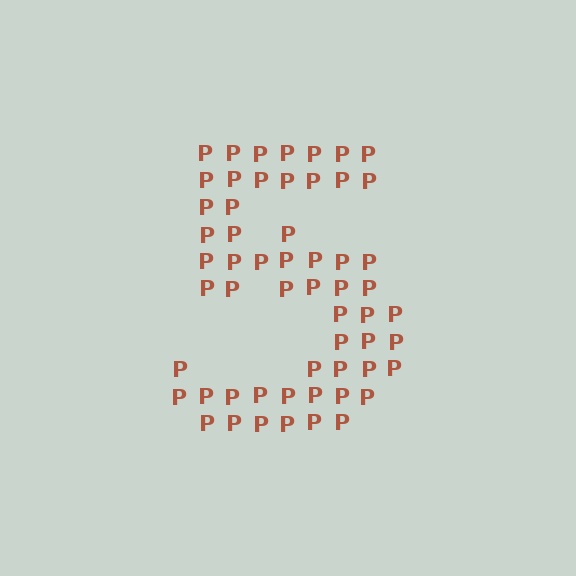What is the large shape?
The large shape is the digit 5.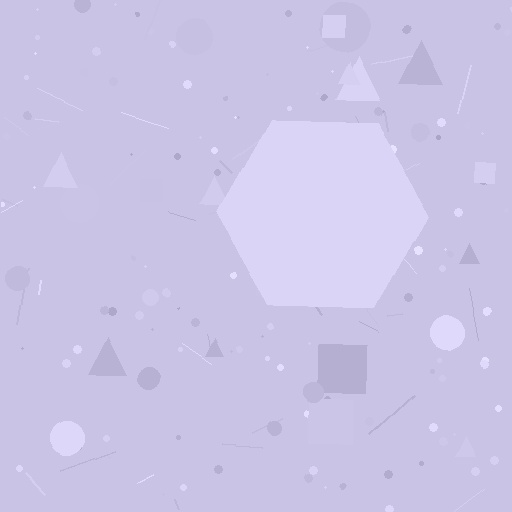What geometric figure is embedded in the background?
A hexagon is embedded in the background.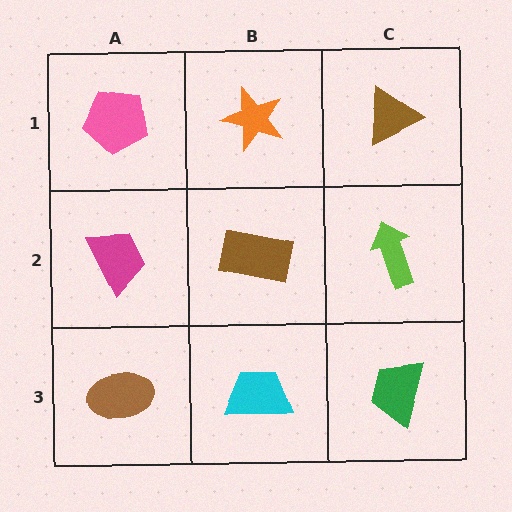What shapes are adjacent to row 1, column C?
A lime arrow (row 2, column C), an orange star (row 1, column B).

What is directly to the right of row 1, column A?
An orange star.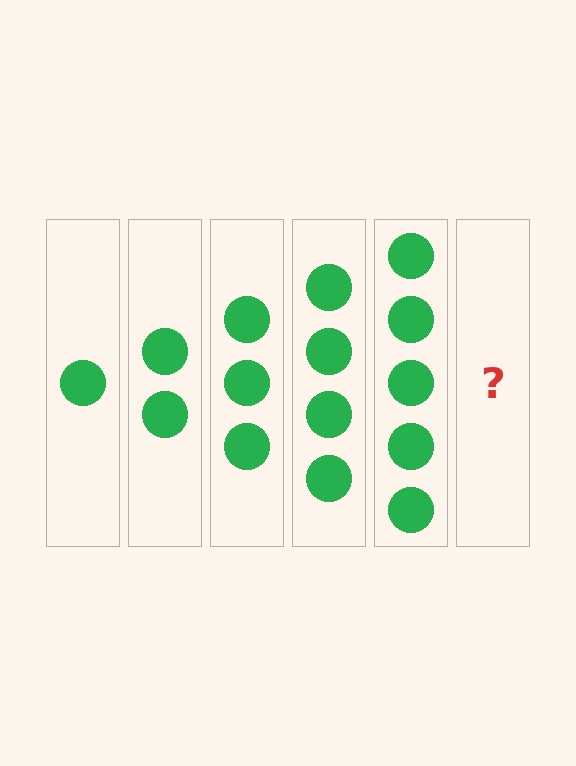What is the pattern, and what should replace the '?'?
The pattern is that each step adds one more circle. The '?' should be 6 circles.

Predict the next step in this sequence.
The next step is 6 circles.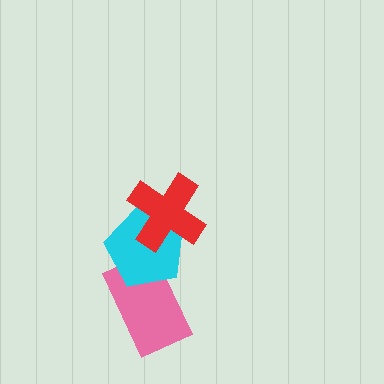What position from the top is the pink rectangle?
The pink rectangle is 3rd from the top.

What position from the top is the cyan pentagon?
The cyan pentagon is 2nd from the top.